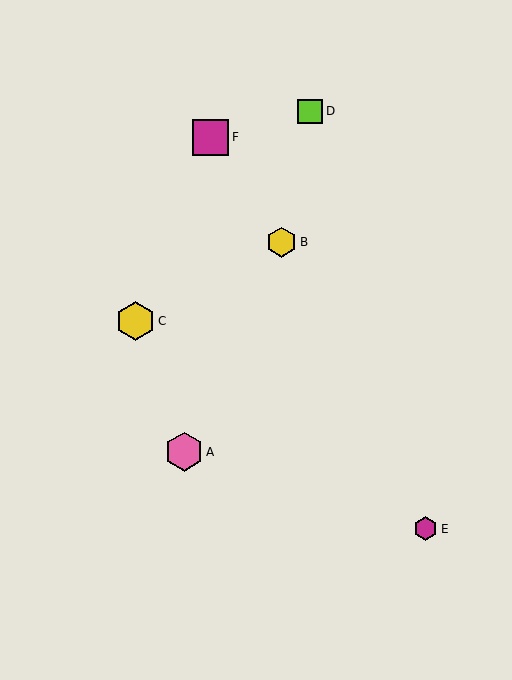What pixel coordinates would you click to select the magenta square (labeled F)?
Click at (211, 137) to select the magenta square F.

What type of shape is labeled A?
Shape A is a pink hexagon.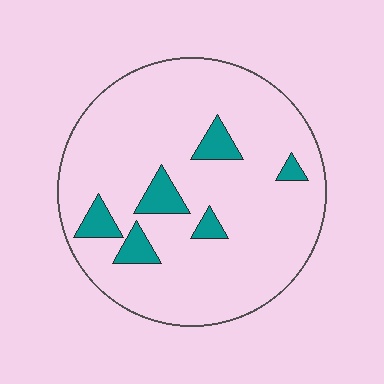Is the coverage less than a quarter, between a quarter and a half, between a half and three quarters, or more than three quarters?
Less than a quarter.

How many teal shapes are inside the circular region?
6.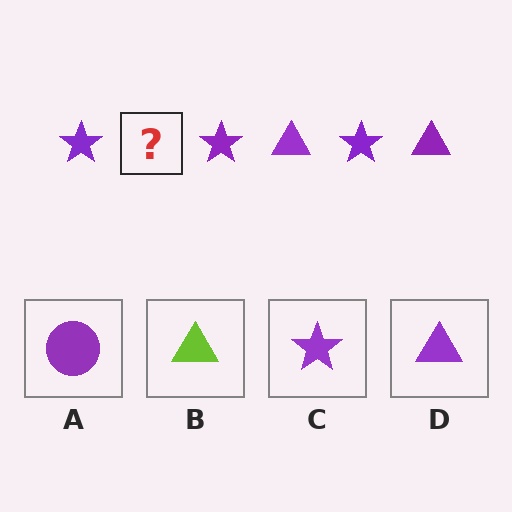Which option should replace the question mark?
Option D.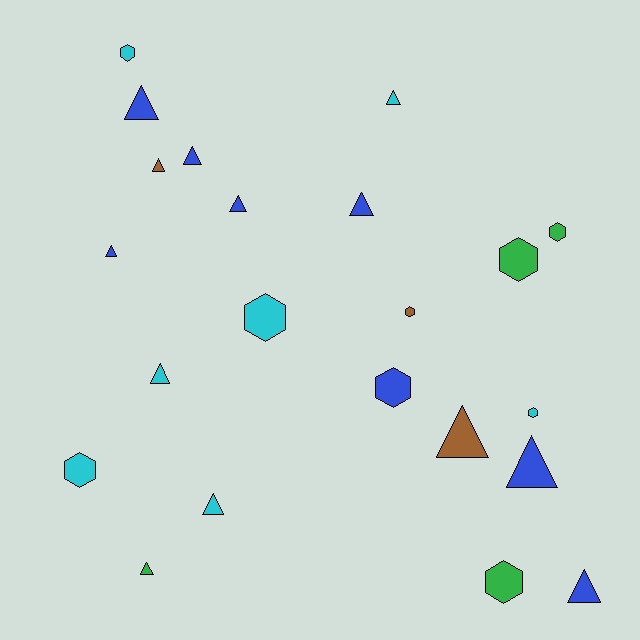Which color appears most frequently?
Blue, with 8 objects.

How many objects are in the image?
There are 22 objects.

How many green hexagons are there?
There are 3 green hexagons.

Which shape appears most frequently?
Triangle, with 13 objects.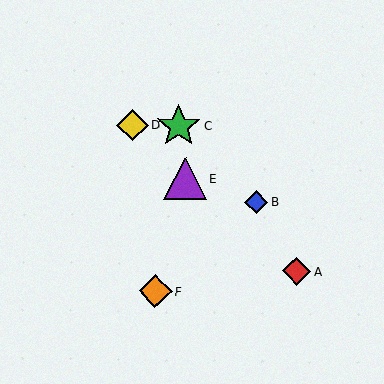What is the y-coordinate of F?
Object F is at y≈291.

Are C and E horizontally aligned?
No, C is at y≈126 and E is at y≈179.